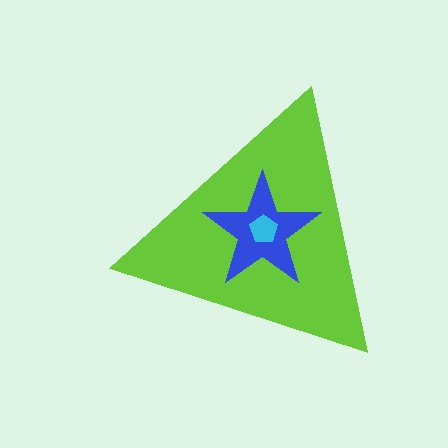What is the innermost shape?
The cyan pentagon.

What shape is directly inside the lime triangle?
The blue star.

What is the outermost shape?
The lime triangle.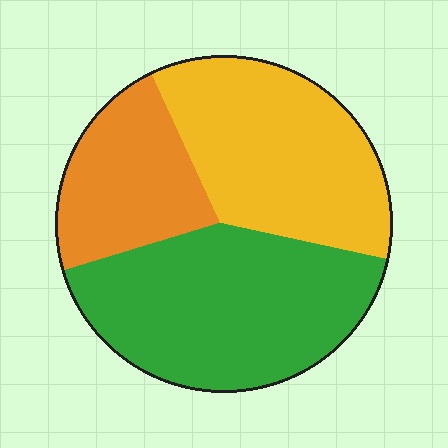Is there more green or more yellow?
Green.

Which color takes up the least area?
Orange, at roughly 20%.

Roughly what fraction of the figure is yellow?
Yellow covers roughly 35% of the figure.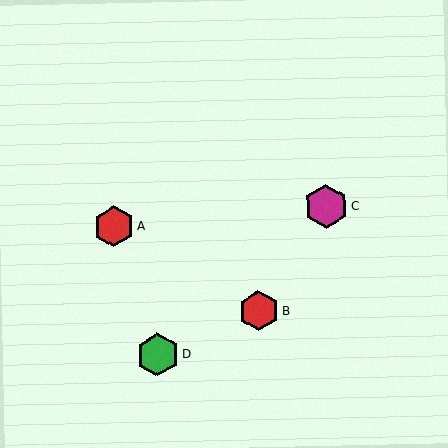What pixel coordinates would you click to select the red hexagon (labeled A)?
Click at (114, 226) to select the red hexagon A.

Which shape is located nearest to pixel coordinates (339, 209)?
The magenta hexagon (labeled C) at (326, 206) is nearest to that location.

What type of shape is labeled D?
Shape D is a green hexagon.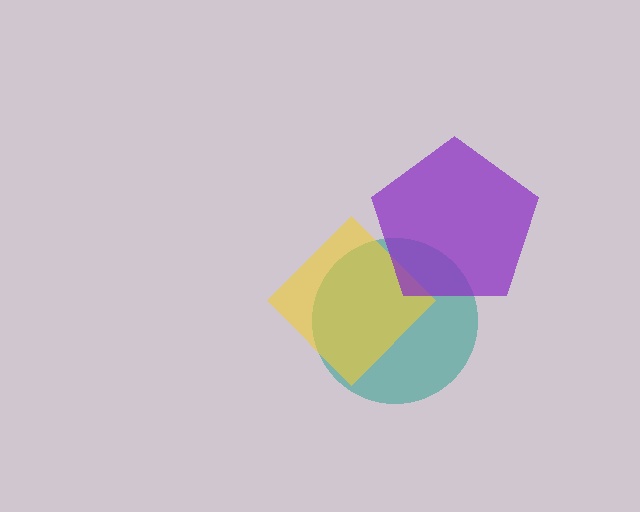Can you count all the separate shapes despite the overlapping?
Yes, there are 3 separate shapes.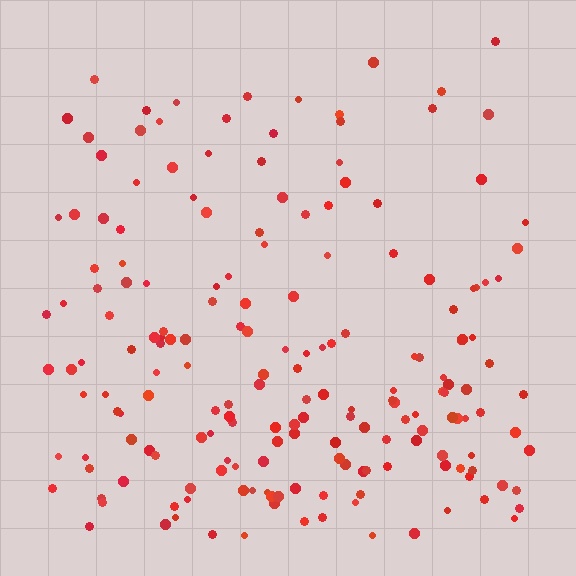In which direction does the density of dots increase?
From top to bottom, with the bottom side densest.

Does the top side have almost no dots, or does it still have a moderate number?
Still a moderate number, just noticeably fewer than the bottom.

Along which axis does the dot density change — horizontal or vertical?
Vertical.